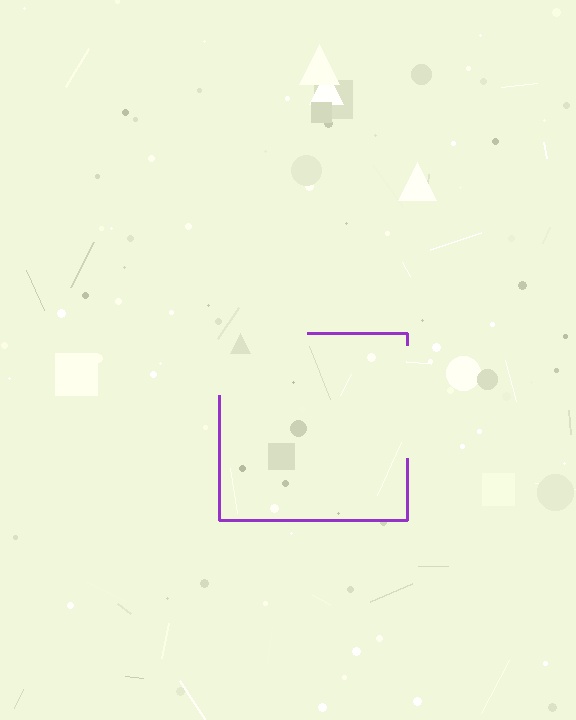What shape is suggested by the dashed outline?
The dashed outline suggests a square.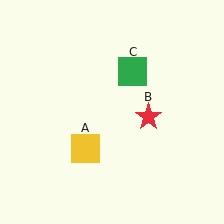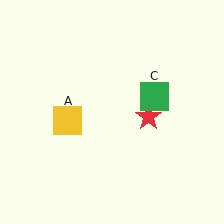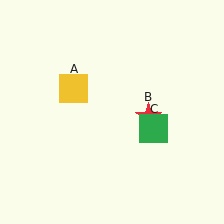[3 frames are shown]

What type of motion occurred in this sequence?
The yellow square (object A), green square (object C) rotated clockwise around the center of the scene.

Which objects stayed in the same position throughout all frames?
Red star (object B) remained stationary.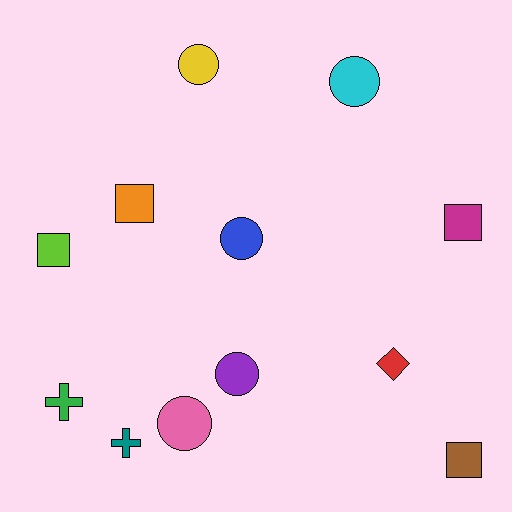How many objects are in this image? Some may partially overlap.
There are 12 objects.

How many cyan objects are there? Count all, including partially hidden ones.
There is 1 cyan object.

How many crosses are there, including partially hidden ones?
There are 2 crosses.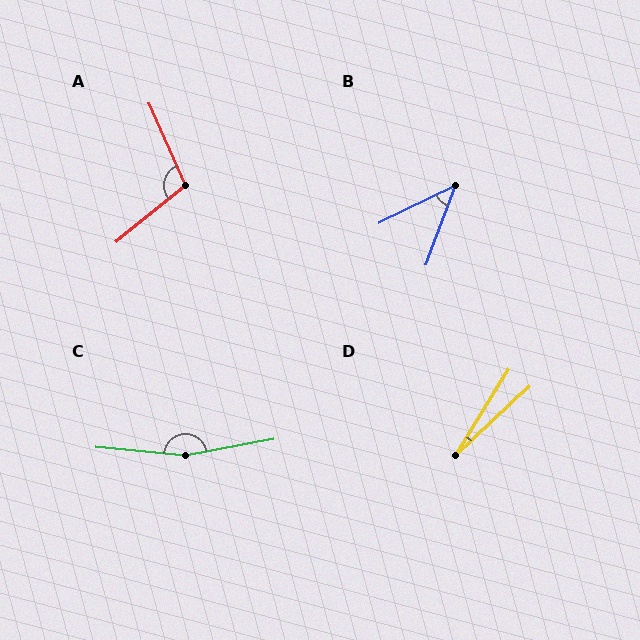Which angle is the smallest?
D, at approximately 15 degrees.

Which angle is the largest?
C, at approximately 164 degrees.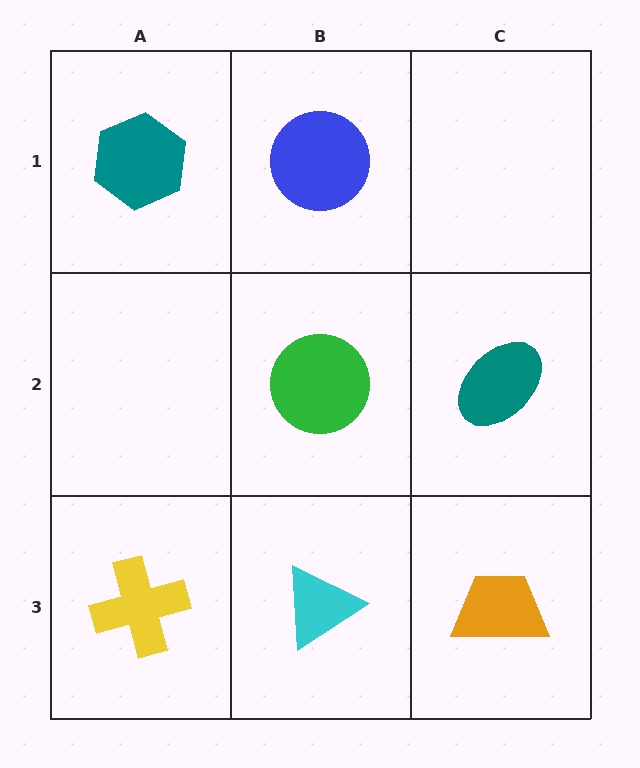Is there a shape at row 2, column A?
No, that cell is empty.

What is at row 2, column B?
A green circle.